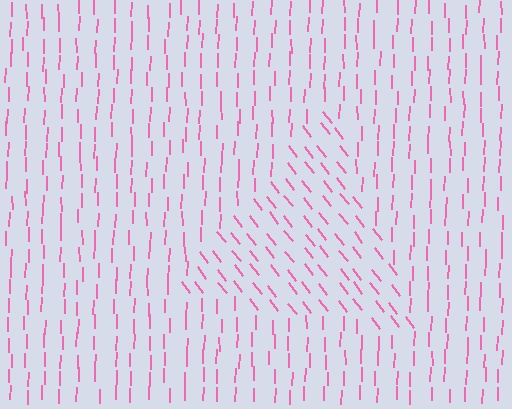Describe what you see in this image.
The image is filled with small pink line segments. A triangle region in the image has lines oriented differently from the surrounding lines, creating a visible texture boundary.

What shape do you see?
I see a triangle.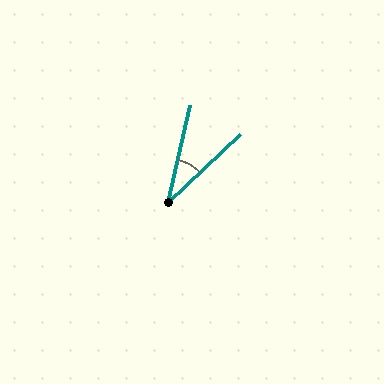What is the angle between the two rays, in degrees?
Approximately 34 degrees.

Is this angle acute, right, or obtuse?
It is acute.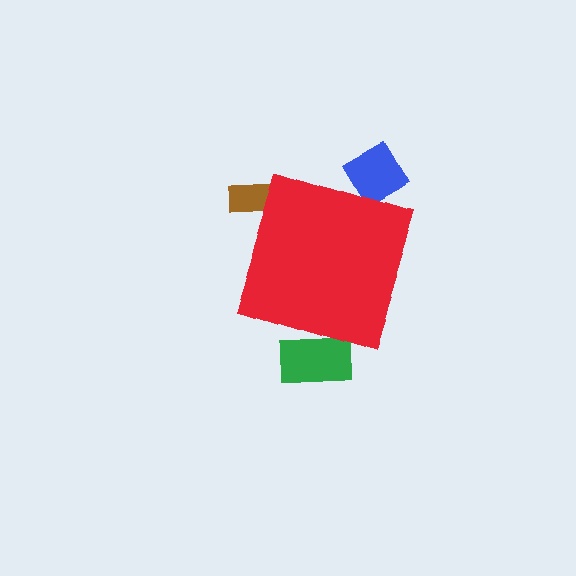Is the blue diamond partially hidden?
Yes, the blue diamond is partially hidden behind the red diamond.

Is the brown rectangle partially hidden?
Yes, the brown rectangle is partially hidden behind the red diamond.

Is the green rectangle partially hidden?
Yes, the green rectangle is partially hidden behind the red diamond.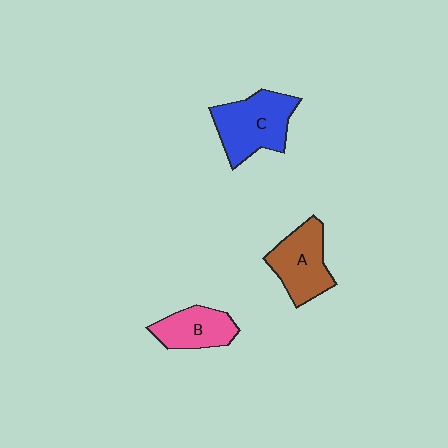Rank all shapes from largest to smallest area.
From largest to smallest: C (blue), A (brown), B (pink).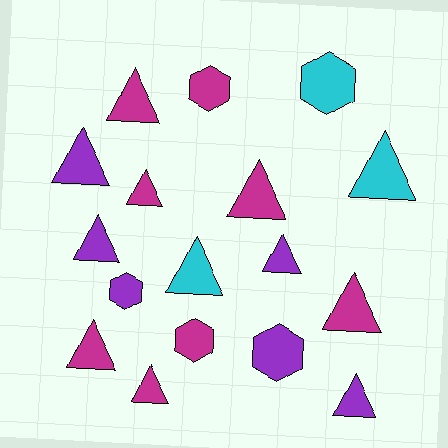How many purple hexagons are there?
There are 2 purple hexagons.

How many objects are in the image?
There are 17 objects.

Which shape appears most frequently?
Triangle, with 12 objects.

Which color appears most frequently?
Magenta, with 8 objects.